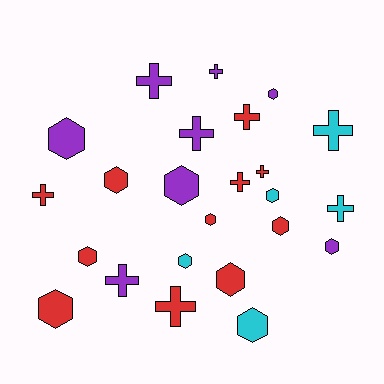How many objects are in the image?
There are 24 objects.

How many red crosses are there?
There are 5 red crosses.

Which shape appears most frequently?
Hexagon, with 13 objects.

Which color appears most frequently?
Red, with 11 objects.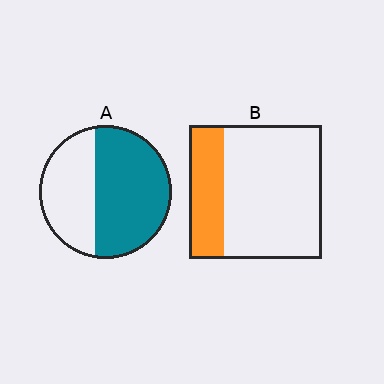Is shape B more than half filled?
No.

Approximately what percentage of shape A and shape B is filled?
A is approximately 60% and B is approximately 25%.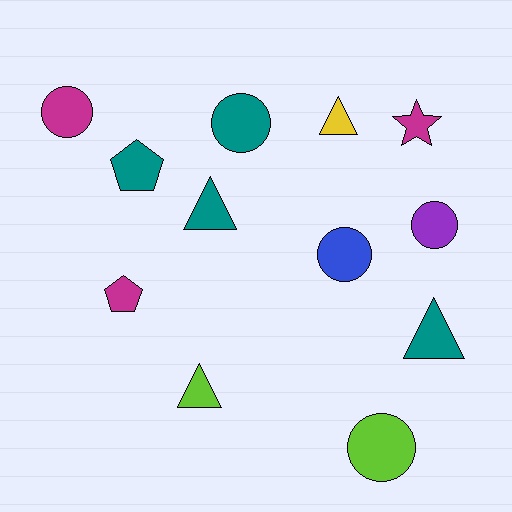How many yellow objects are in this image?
There is 1 yellow object.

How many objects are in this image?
There are 12 objects.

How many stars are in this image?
There is 1 star.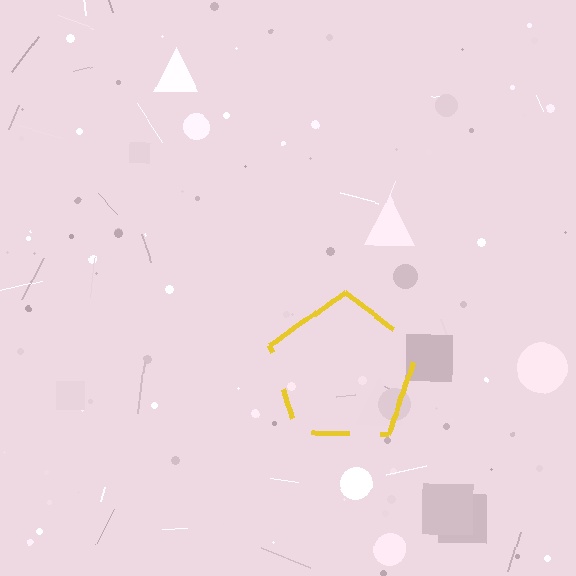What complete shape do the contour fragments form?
The contour fragments form a pentagon.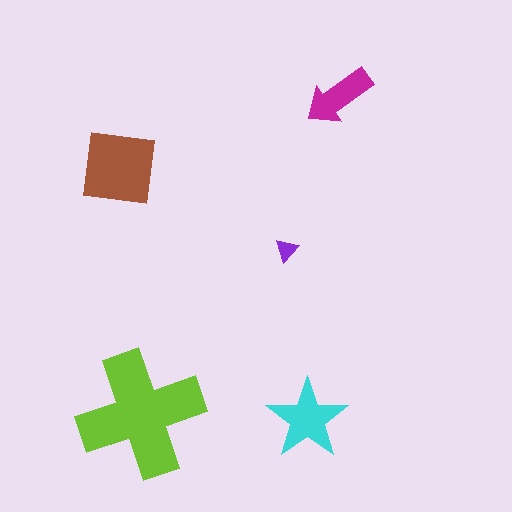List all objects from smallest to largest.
The purple triangle, the magenta arrow, the cyan star, the brown square, the lime cross.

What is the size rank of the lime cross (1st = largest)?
1st.